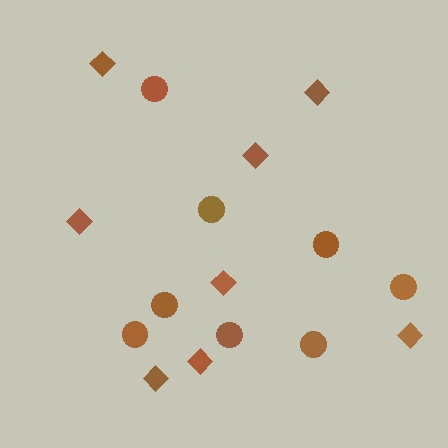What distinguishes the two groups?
There are 2 groups: one group of diamonds (8) and one group of circles (8).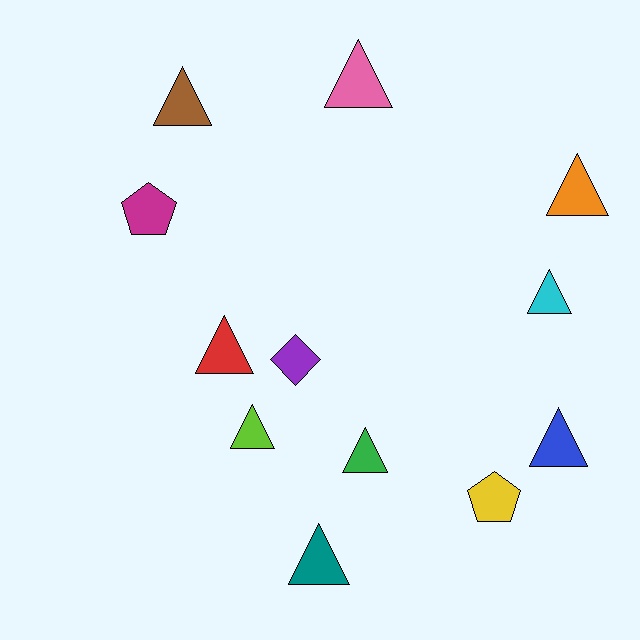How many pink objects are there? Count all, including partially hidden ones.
There is 1 pink object.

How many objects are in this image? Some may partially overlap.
There are 12 objects.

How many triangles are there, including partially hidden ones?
There are 9 triangles.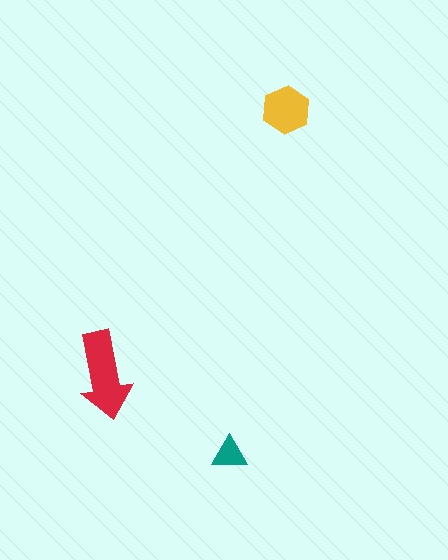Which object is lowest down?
The teal triangle is bottommost.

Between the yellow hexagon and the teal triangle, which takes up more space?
The yellow hexagon.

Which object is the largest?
The red arrow.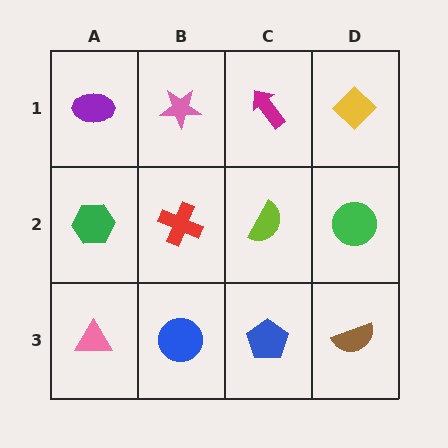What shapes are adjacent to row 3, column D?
A green circle (row 2, column D), a blue pentagon (row 3, column C).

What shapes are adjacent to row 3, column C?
A lime semicircle (row 2, column C), a blue circle (row 3, column B), a brown semicircle (row 3, column D).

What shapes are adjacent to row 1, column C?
A lime semicircle (row 2, column C), a pink star (row 1, column B), a yellow diamond (row 1, column D).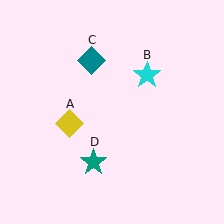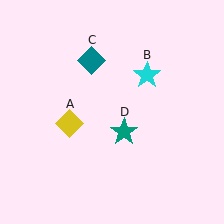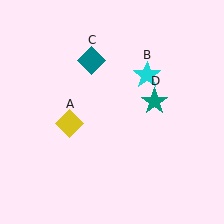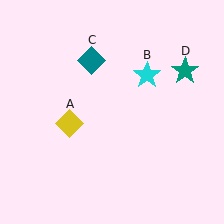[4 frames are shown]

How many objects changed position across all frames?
1 object changed position: teal star (object D).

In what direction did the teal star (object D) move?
The teal star (object D) moved up and to the right.